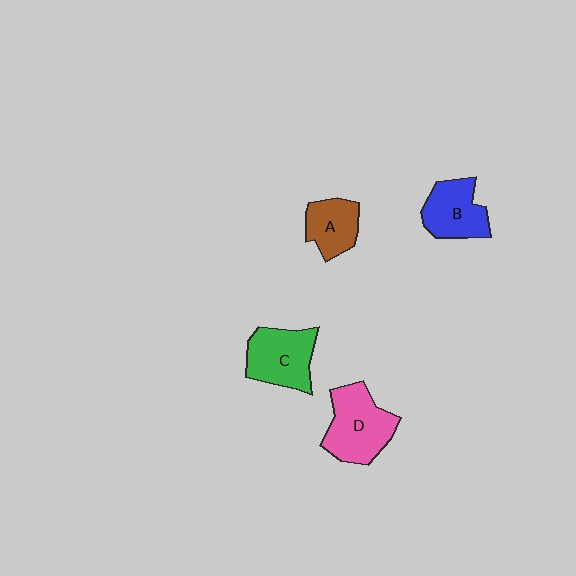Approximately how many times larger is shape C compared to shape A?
Approximately 1.4 times.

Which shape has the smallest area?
Shape A (brown).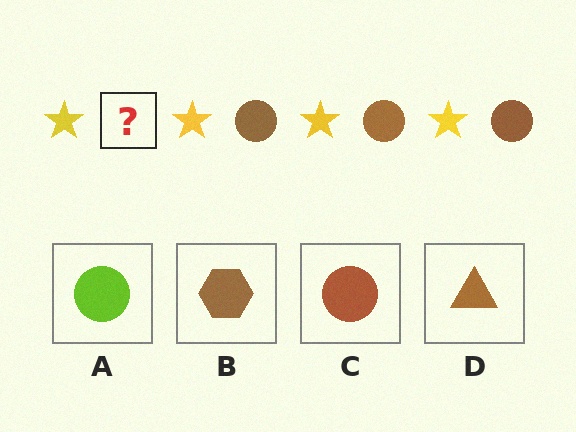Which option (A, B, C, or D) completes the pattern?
C.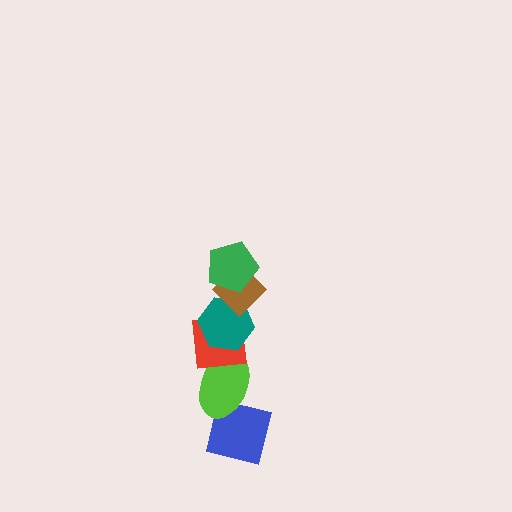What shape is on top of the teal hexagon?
The brown diamond is on top of the teal hexagon.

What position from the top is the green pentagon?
The green pentagon is 1st from the top.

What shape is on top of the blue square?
The lime ellipse is on top of the blue square.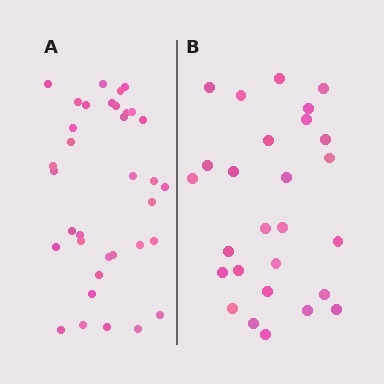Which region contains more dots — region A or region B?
Region A (the left region) has more dots.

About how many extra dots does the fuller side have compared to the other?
Region A has roughly 8 or so more dots than region B.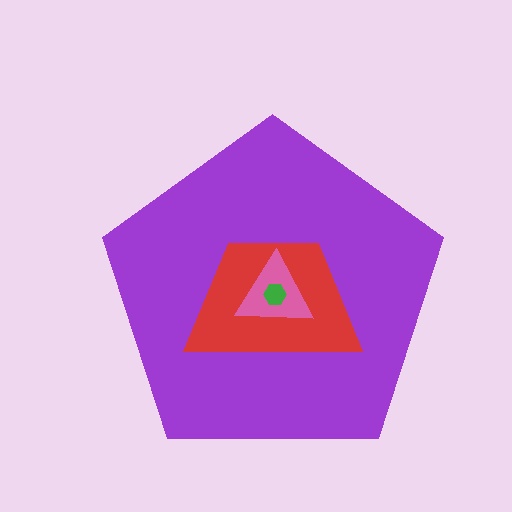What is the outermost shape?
The purple pentagon.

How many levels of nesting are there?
4.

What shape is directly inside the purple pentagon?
The red trapezoid.